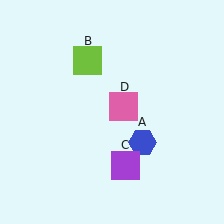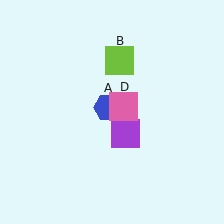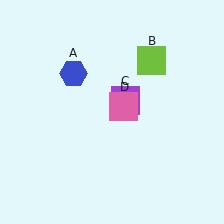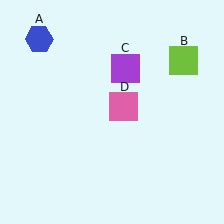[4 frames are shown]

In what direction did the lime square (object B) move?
The lime square (object B) moved right.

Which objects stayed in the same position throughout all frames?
Pink square (object D) remained stationary.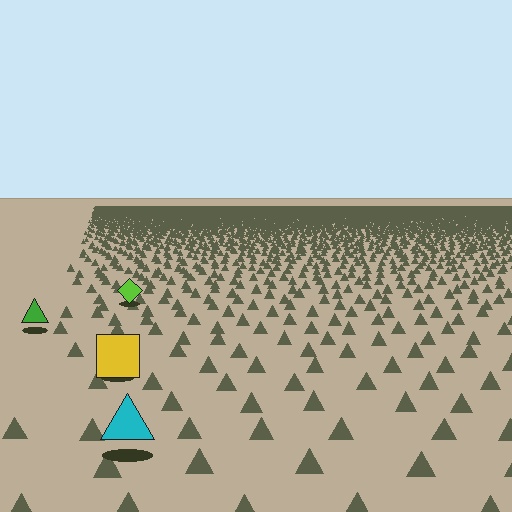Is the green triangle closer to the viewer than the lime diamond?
Yes. The green triangle is closer — you can tell from the texture gradient: the ground texture is coarser near it.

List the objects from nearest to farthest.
From nearest to farthest: the cyan triangle, the yellow square, the green triangle, the lime diamond.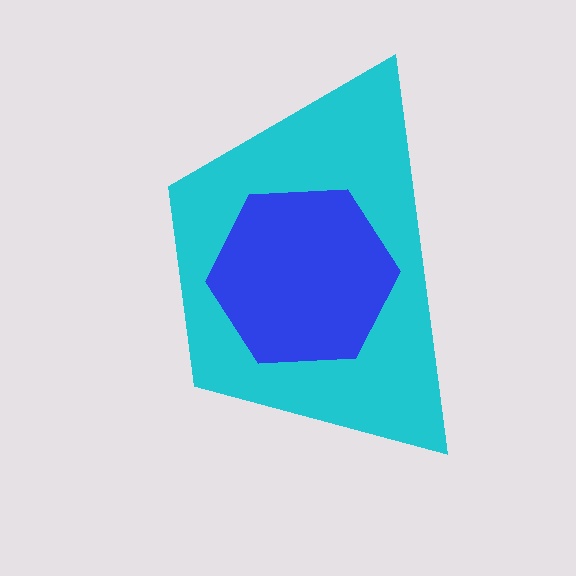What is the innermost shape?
The blue hexagon.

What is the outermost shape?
The cyan trapezoid.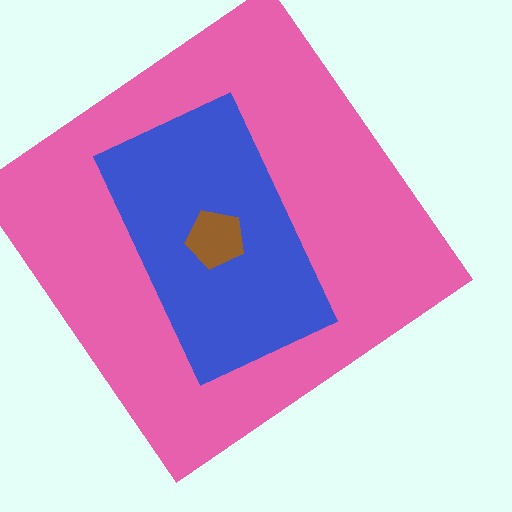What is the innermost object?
The brown pentagon.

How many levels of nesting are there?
3.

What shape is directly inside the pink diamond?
The blue rectangle.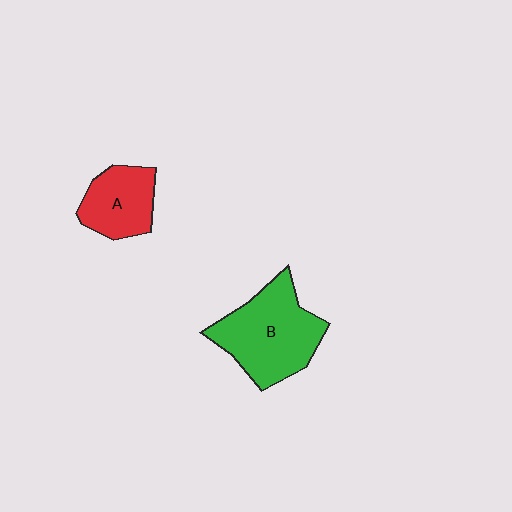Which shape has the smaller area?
Shape A (red).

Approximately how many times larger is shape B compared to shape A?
Approximately 1.7 times.